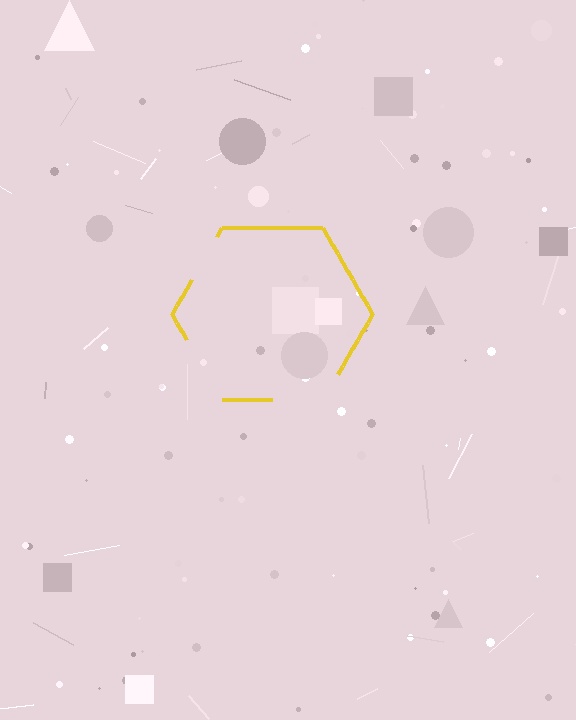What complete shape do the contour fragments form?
The contour fragments form a hexagon.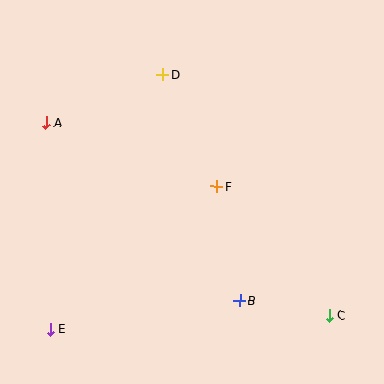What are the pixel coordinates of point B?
Point B is at (240, 301).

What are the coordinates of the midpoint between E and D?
The midpoint between E and D is at (106, 202).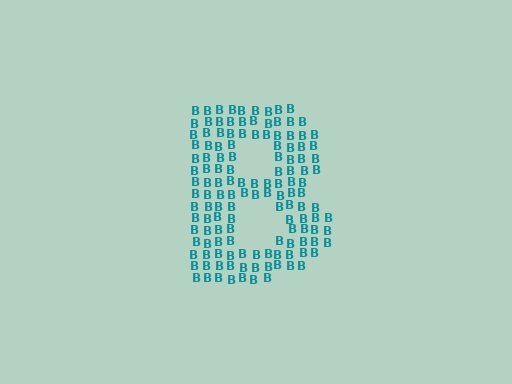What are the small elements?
The small elements are letter B's.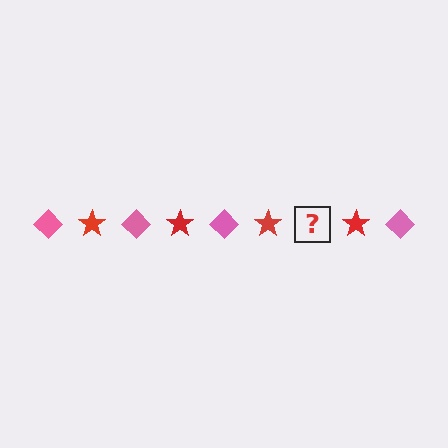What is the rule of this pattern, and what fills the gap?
The rule is that the pattern alternates between pink diamond and red star. The gap should be filled with a pink diamond.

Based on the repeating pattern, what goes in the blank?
The blank should be a pink diamond.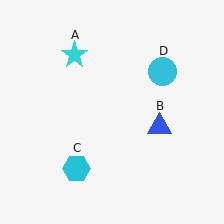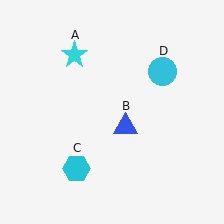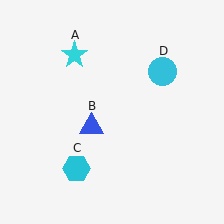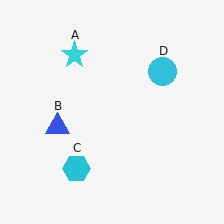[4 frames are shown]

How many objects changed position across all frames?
1 object changed position: blue triangle (object B).